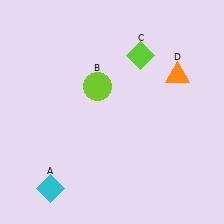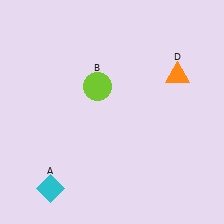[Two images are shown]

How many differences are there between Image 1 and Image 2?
There is 1 difference between the two images.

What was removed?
The lime diamond (C) was removed in Image 2.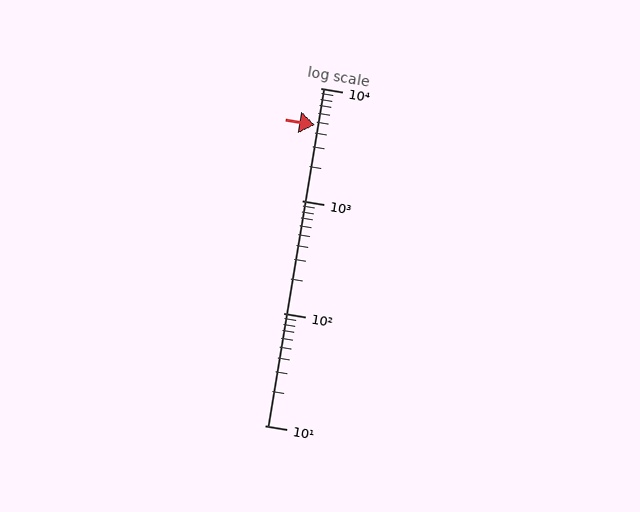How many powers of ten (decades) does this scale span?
The scale spans 3 decades, from 10 to 10000.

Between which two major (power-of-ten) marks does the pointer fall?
The pointer is between 1000 and 10000.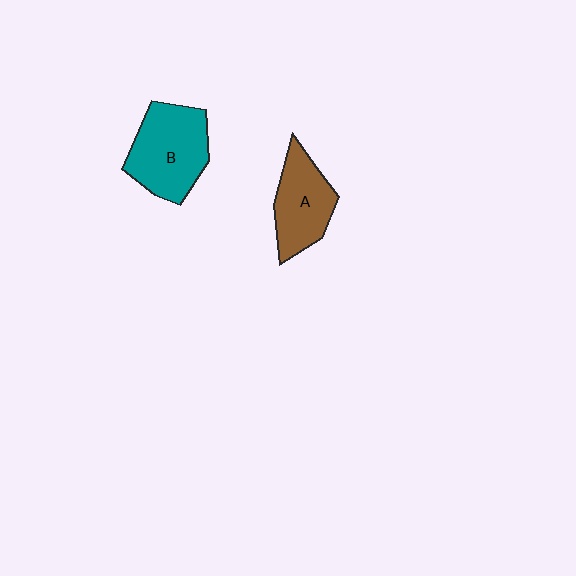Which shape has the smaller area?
Shape A (brown).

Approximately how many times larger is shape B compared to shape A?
Approximately 1.3 times.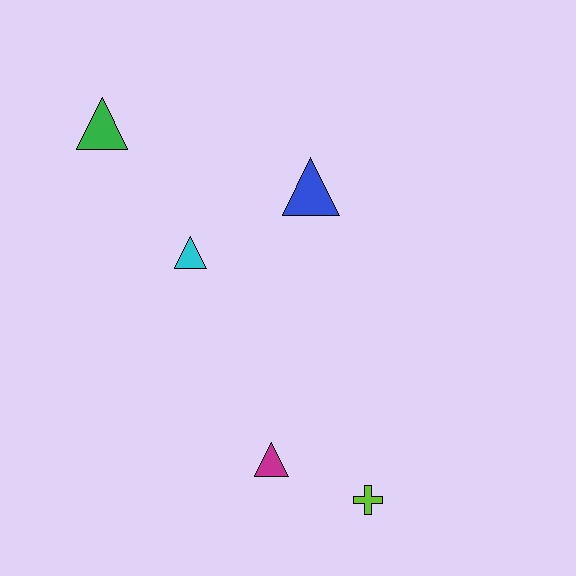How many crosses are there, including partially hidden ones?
There is 1 cross.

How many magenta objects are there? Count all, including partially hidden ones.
There is 1 magenta object.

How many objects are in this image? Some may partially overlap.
There are 5 objects.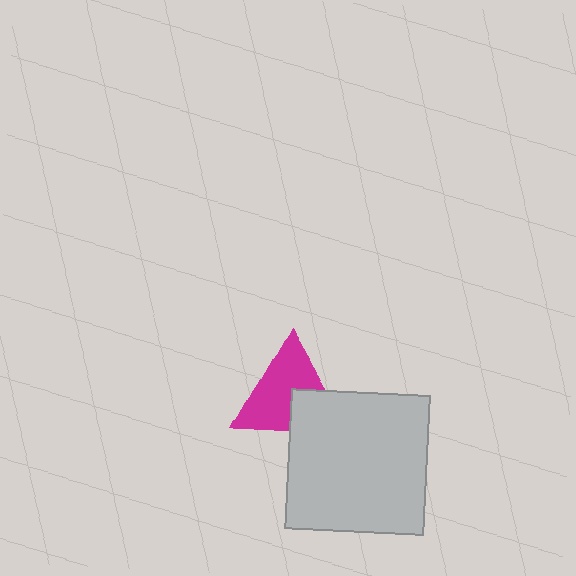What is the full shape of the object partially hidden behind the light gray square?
The partially hidden object is a magenta triangle.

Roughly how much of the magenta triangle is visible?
Most of it is visible (roughly 67%).